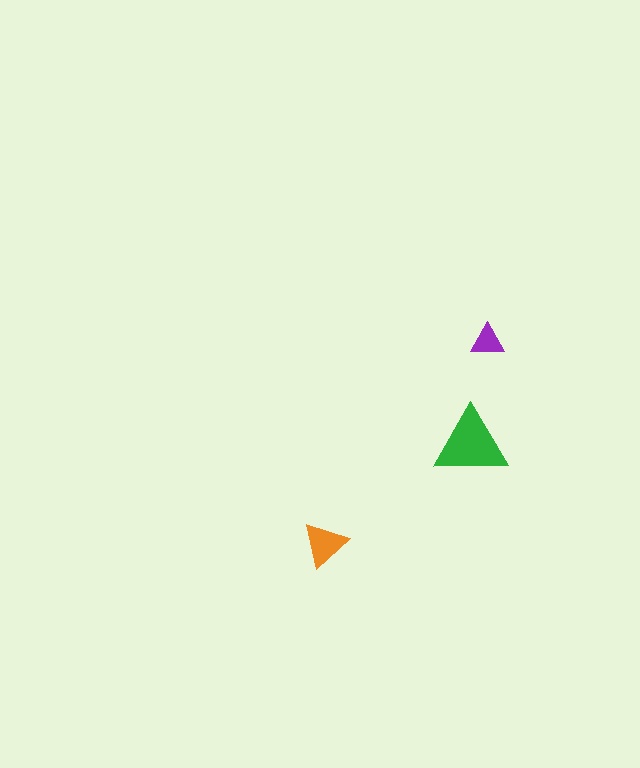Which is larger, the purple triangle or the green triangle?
The green one.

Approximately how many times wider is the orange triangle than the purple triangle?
About 1.5 times wider.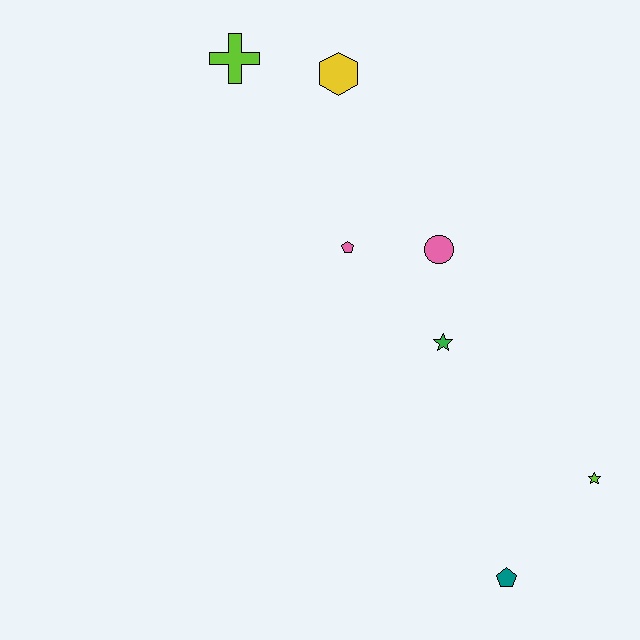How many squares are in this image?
There are no squares.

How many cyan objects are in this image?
There are no cyan objects.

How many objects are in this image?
There are 7 objects.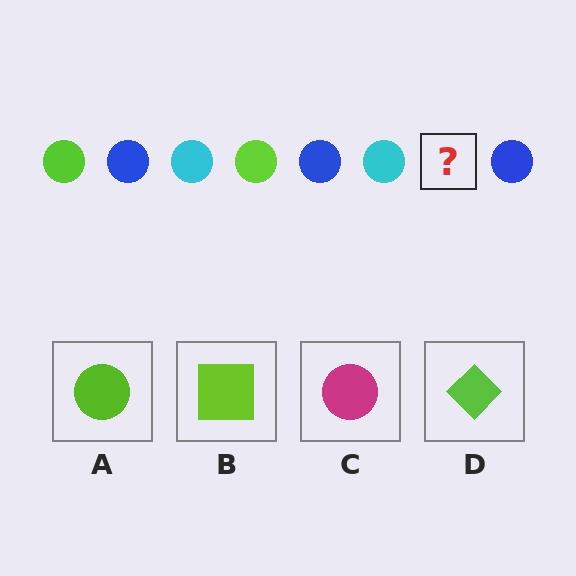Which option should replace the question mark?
Option A.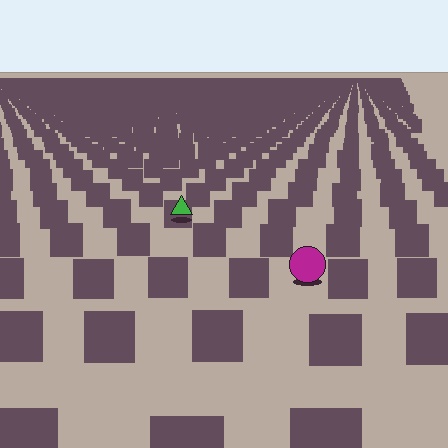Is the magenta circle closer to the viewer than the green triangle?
Yes. The magenta circle is closer — you can tell from the texture gradient: the ground texture is coarser near it.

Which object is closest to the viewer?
The magenta circle is closest. The texture marks near it are larger and more spread out.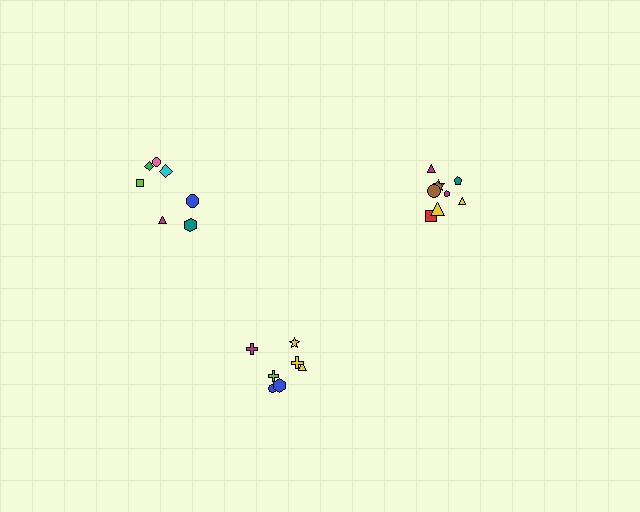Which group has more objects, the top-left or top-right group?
The top-right group.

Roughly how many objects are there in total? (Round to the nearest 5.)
Roughly 25 objects in total.